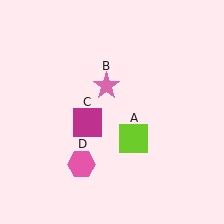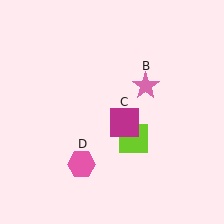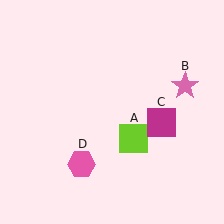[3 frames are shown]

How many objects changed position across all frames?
2 objects changed position: pink star (object B), magenta square (object C).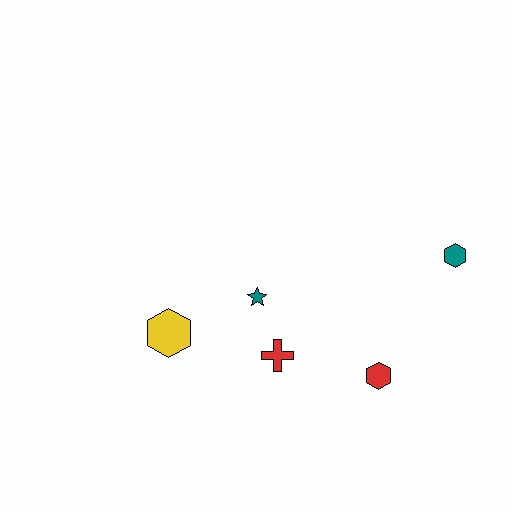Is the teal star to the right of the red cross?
No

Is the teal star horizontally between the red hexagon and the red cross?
No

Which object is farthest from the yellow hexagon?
The teal hexagon is farthest from the yellow hexagon.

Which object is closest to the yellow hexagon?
The teal star is closest to the yellow hexagon.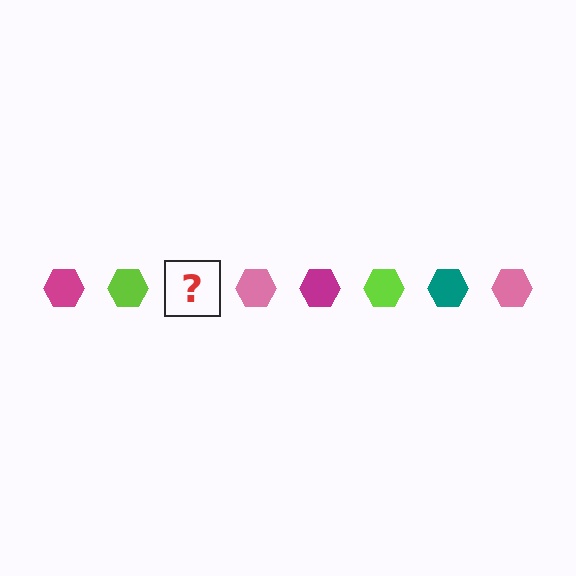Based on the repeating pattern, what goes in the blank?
The blank should be a teal hexagon.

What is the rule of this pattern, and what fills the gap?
The rule is that the pattern cycles through magenta, lime, teal, pink hexagons. The gap should be filled with a teal hexagon.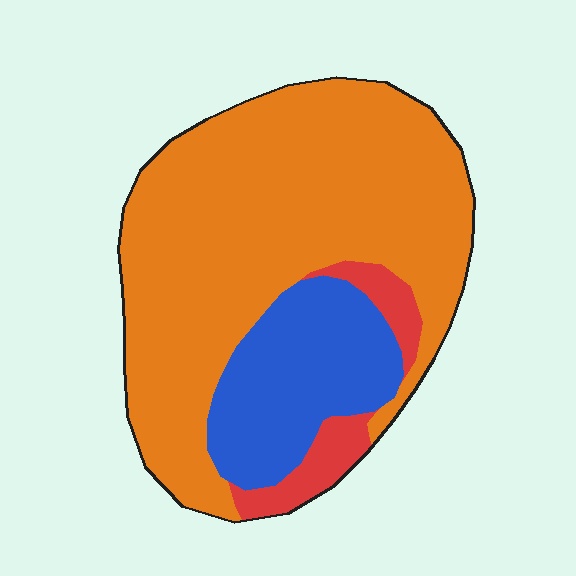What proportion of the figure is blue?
Blue covers around 20% of the figure.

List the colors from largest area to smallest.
From largest to smallest: orange, blue, red.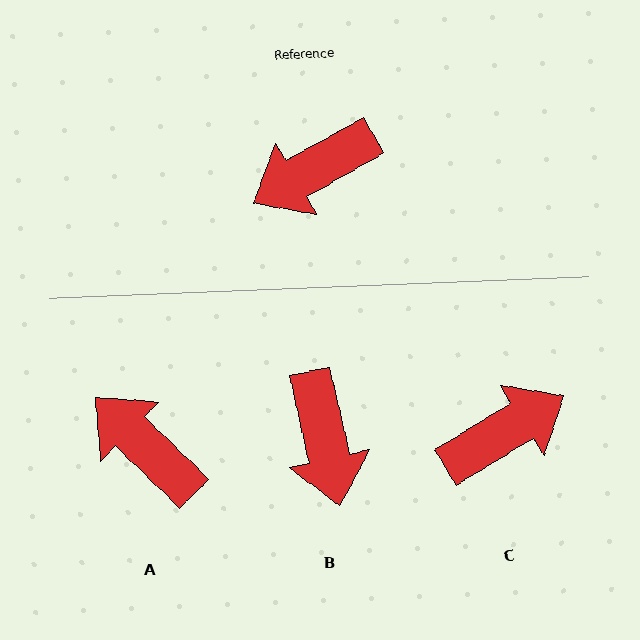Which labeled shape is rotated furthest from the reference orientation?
C, about 178 degrees away.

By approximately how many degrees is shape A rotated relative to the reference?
Approximately 74 degrees clockwise.